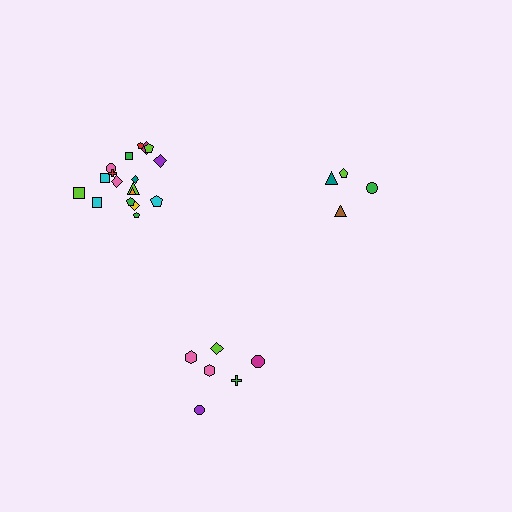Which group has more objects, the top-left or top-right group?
The top-left group.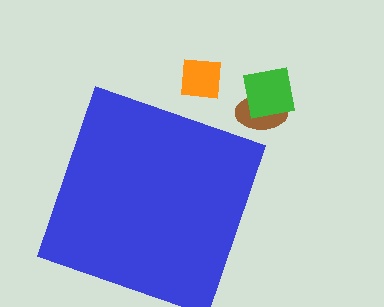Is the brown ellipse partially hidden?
No, the brown ellipse is fully visible.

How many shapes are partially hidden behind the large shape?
0 shapes are partially hidden.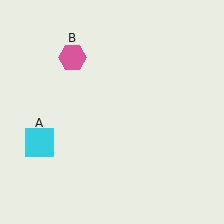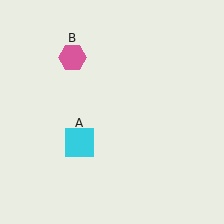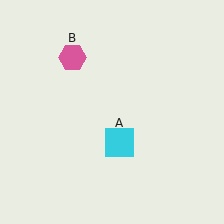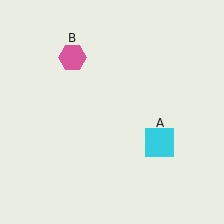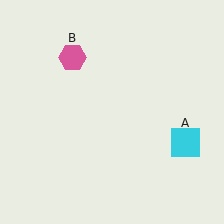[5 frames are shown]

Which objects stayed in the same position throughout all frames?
Pink hexagon (object B) remained stationary.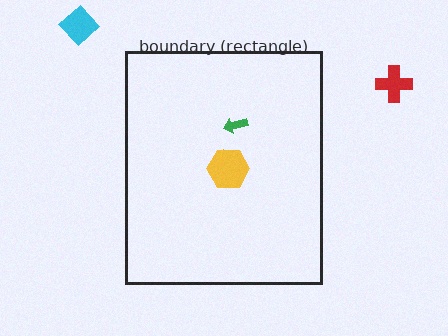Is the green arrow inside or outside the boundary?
Inside.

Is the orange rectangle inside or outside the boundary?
Inside.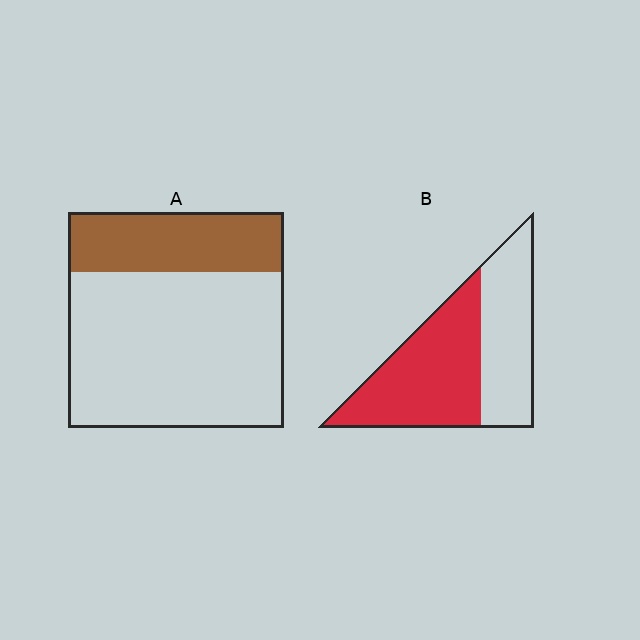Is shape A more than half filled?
No.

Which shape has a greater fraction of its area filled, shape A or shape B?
Shape B.